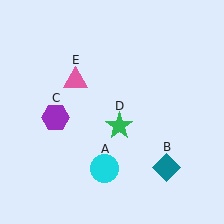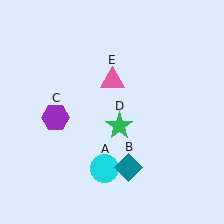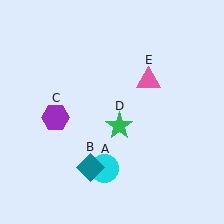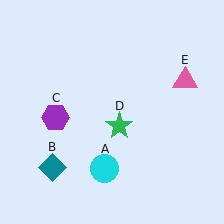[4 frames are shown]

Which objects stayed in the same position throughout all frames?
Cyan circle (object A) and purple hexagon (object C) and green star (object D) remained stationary.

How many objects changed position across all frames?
2 objects changed position: teal diamond (object B), pink triangle (object E).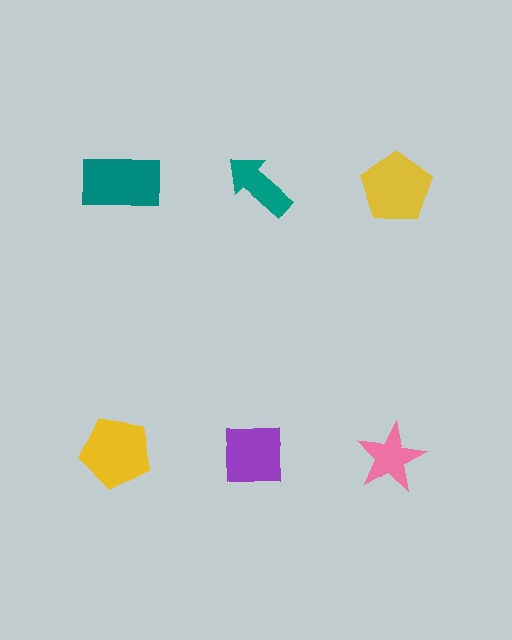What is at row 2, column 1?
A yellow pentagon.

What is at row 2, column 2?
A purple square.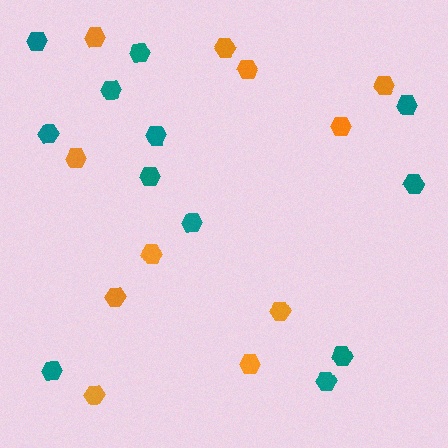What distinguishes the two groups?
There are 2 groups: one group of orange hexagons (11) and one group of teal hexagons (12).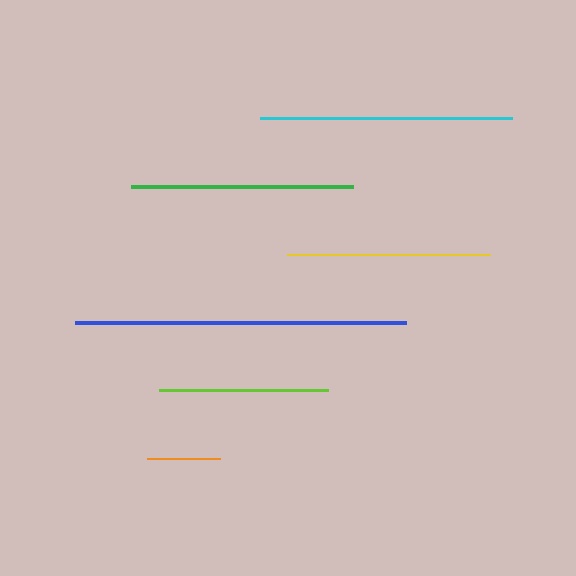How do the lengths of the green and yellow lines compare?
The green and yellow lines are approximately the same length.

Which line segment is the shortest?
The orange line is the shortest at approximately 73 pixels.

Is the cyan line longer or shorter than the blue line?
The blue line is longer than the cyan line.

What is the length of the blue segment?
The blue segment is approximately 330 pixels long.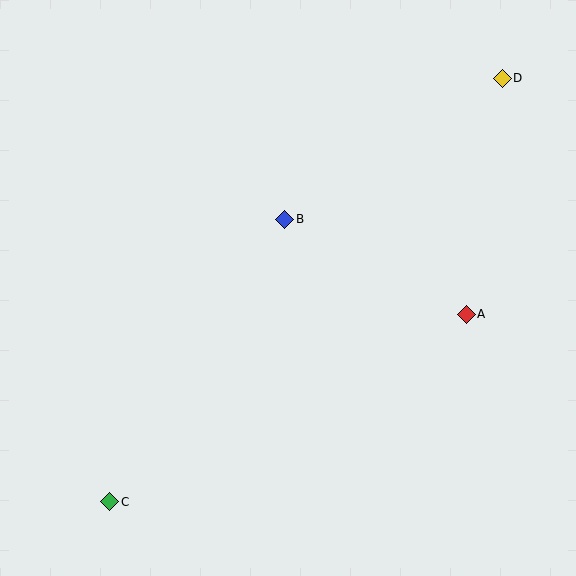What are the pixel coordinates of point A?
Point A is at (466, 314).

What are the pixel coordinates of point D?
Point D is at (502, 78).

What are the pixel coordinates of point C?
Point C is at (110, 502).